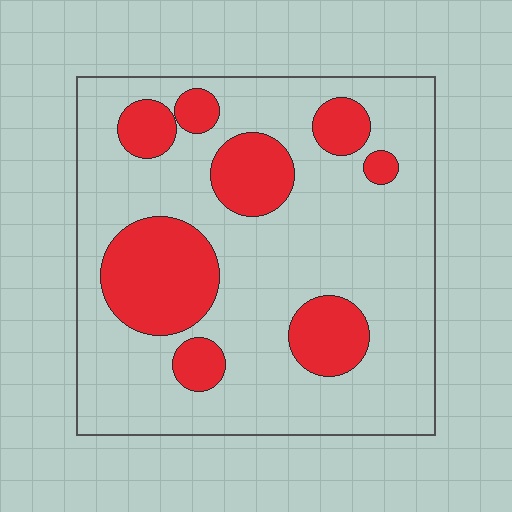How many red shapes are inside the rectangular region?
8.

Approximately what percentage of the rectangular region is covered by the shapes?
Approximately 25%.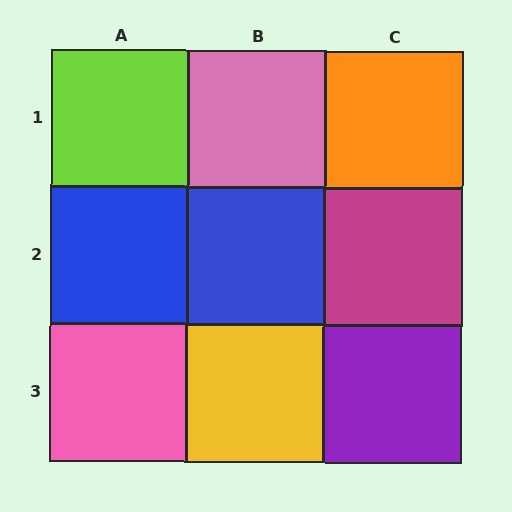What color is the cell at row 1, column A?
Lime.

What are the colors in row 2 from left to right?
Blue, blue, magenta.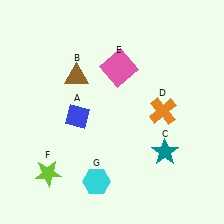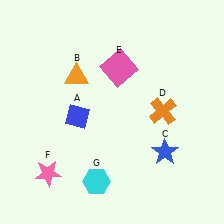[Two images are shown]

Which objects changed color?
B changed from brown to orange. C changed from teal to blue. F changed from lime to pink.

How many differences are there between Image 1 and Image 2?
There are 3 differences between the two images.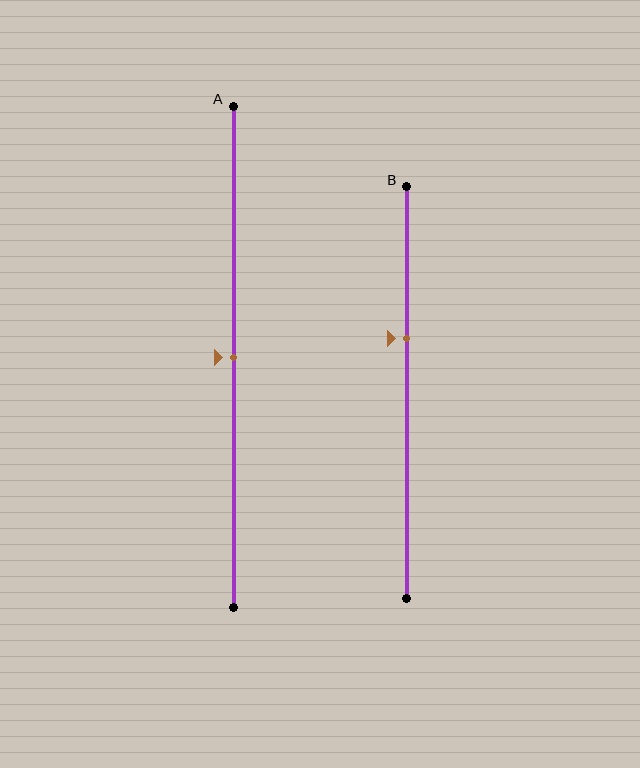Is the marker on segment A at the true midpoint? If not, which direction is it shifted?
Yes, the marker on segment A is at the true midpoint.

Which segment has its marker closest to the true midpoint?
Segment A has its marker closest to the true midpoint.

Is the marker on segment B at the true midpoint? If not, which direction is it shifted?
No, the marker on segment B is shifted upward by about 13% of the segment length.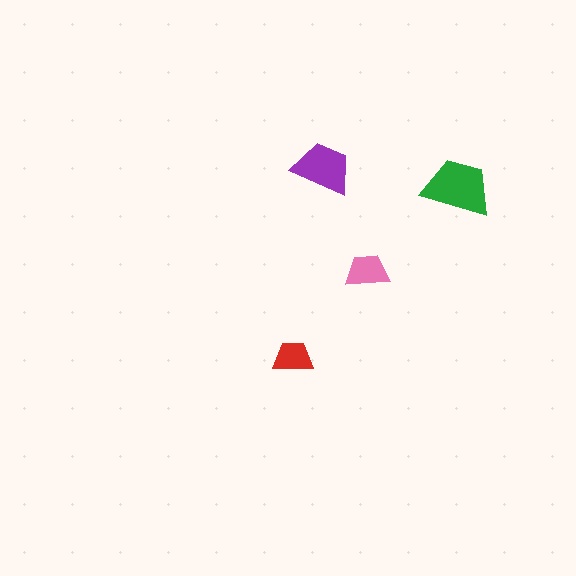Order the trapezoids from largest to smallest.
the green one, the purple one, the pink one, the red one.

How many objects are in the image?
There are 4 objects in the image.